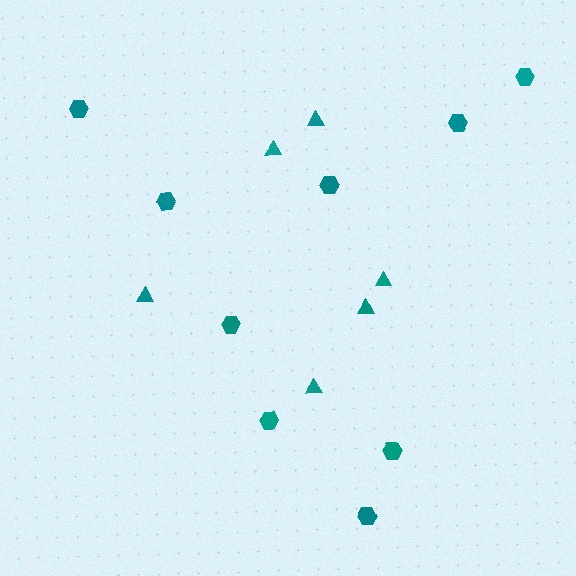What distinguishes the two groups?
There are 2 groups: one group of triangles (6) and one group of hexagons (9).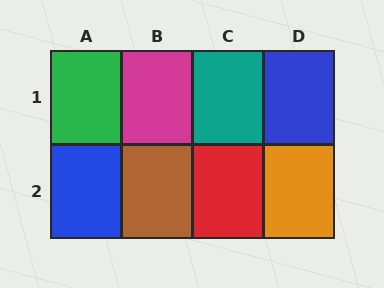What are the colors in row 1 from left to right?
Green, magenta, teal, blue.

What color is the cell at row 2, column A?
Blue.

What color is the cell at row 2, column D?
Orange.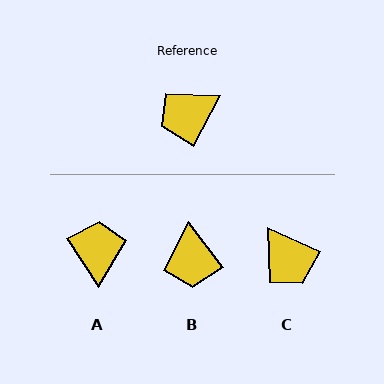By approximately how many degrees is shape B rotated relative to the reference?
Approximately 65 degrees counter-clockwise.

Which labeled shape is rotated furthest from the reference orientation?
A, about 119 degrees away.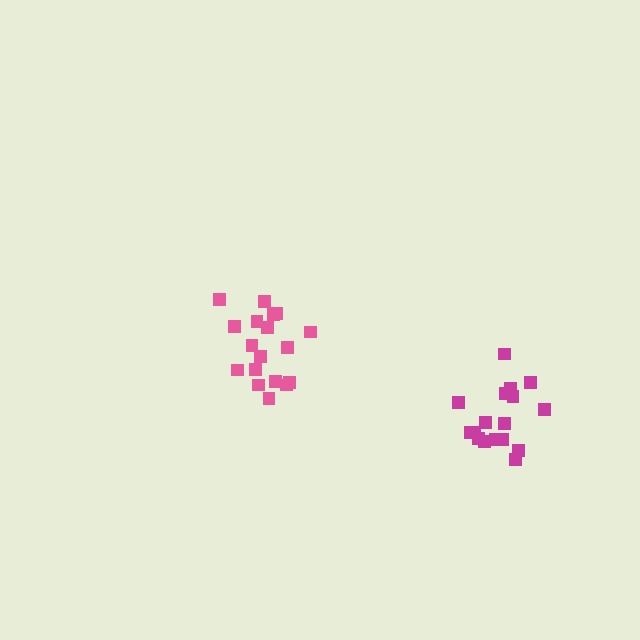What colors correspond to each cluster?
The clusters are colored: pink, magenta.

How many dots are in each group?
Group 1: 18 dots, Group 2: 17 dots (35 total).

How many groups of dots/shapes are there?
There are 2 groups.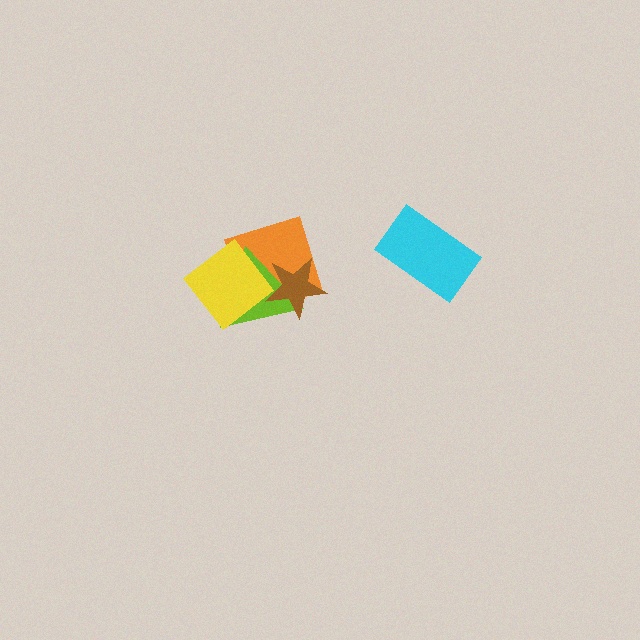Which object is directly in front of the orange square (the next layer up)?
The lime triangle is directly in front of the orange square.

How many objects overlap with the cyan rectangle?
0 objects overlap with the cyan rectangle.